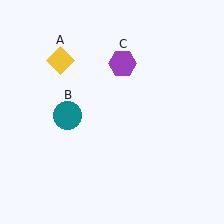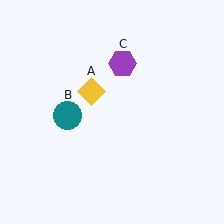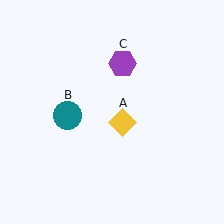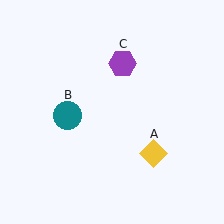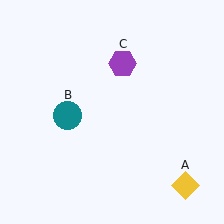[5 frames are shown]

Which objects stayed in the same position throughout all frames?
Teal circle (object B) and purple hexagon (object C) remained stationary.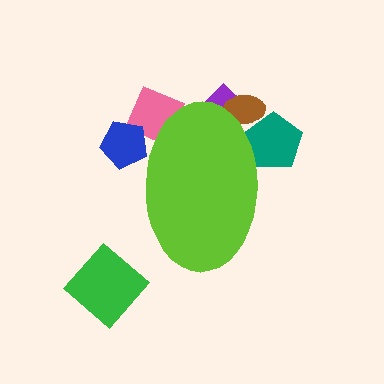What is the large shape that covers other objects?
A lime ellipse.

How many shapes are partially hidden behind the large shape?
5 shapes are partially hidden.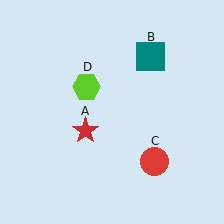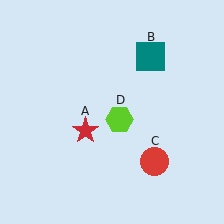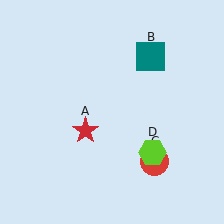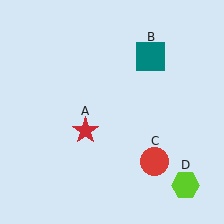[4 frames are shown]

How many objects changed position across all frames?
1 object changed position: lime hexagon (object D).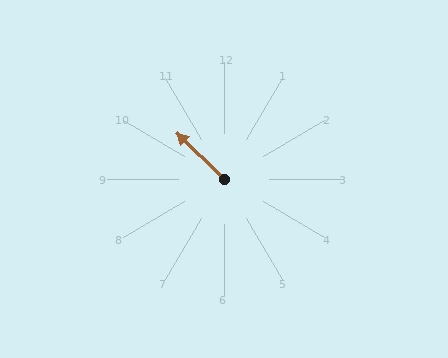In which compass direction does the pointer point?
Northwest.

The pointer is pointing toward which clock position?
Roughly 10 o'clock.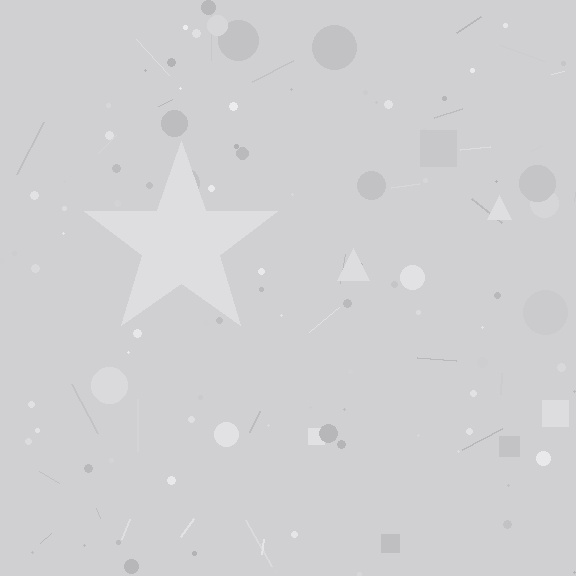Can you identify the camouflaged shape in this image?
The camouflaged shape is a star.